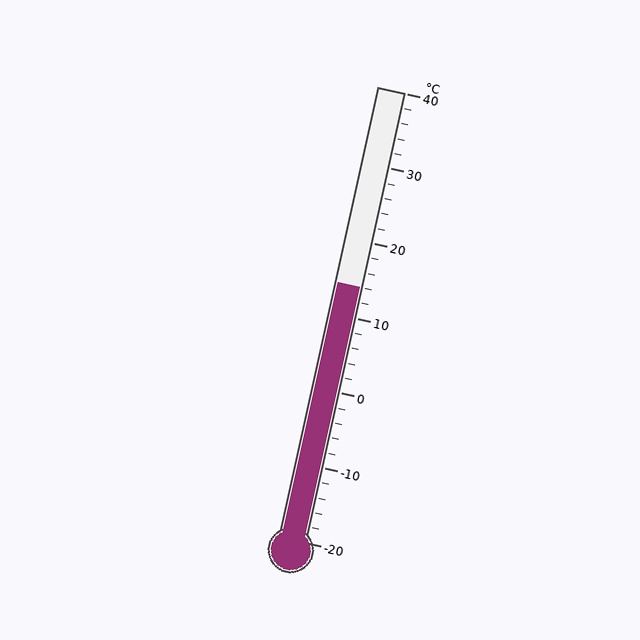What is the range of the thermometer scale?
The thermometer scale ranges from -20°C to 40°C.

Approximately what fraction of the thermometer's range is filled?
The thermometer is filled to approximately 55% of its range.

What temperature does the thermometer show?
The thermometer shows approximately 14°C.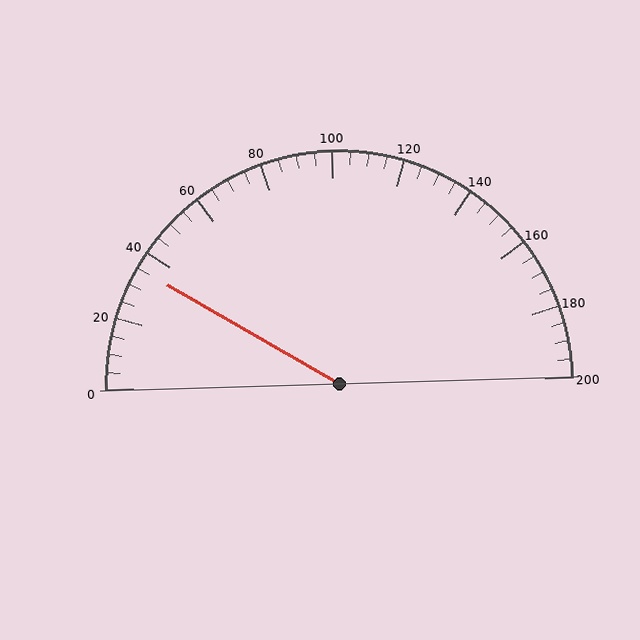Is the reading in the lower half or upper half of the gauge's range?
The reading is in the lower half of the range (0 to 200).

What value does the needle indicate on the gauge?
The needle indicates approximately 35.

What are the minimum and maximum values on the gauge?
The gauge ranges from 0 to 200.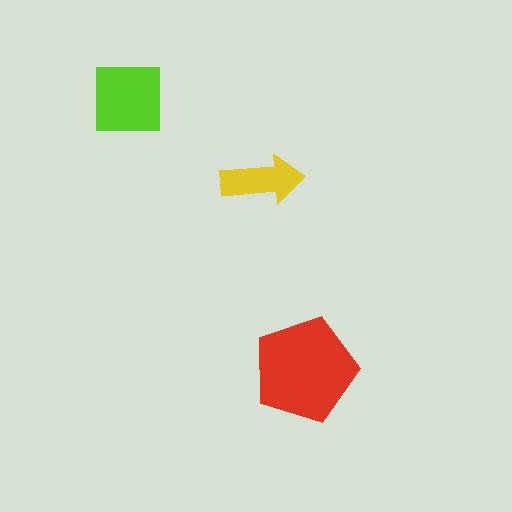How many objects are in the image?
There are 3 objects in the image.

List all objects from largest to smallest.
The red pentagon, the lime square, the yellow arrow.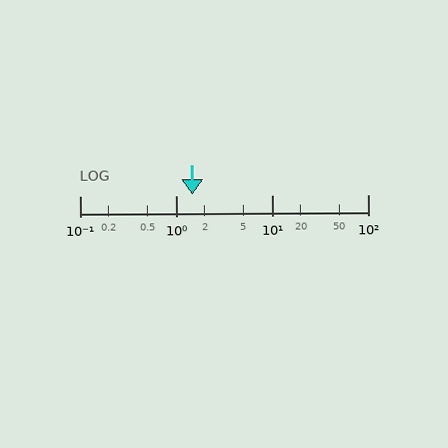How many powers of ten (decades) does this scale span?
The scale spans 3 decades, from 0.1 to 100.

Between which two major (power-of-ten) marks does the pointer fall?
The pointer is between 1 and 10.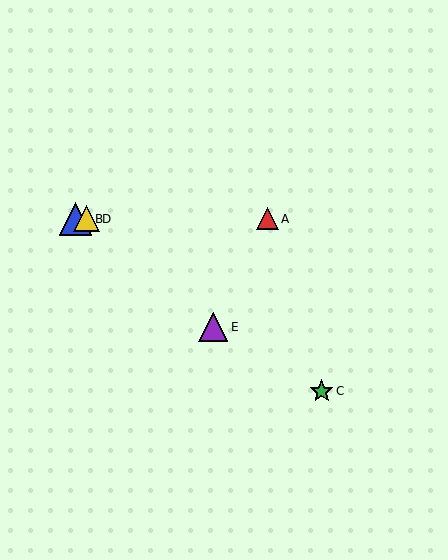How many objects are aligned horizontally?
3 objects (A, B, D) are aligned horizontally.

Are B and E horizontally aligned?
No, B is at y≈219 and E is at y≈327.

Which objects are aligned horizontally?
Objects A, B, D are aligned horizontally.